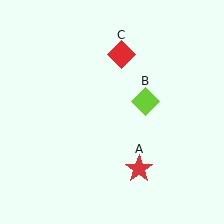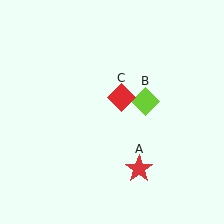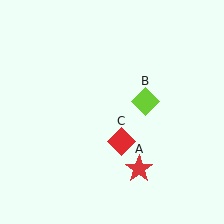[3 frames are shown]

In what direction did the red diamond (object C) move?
The red diamond (object C) moved down.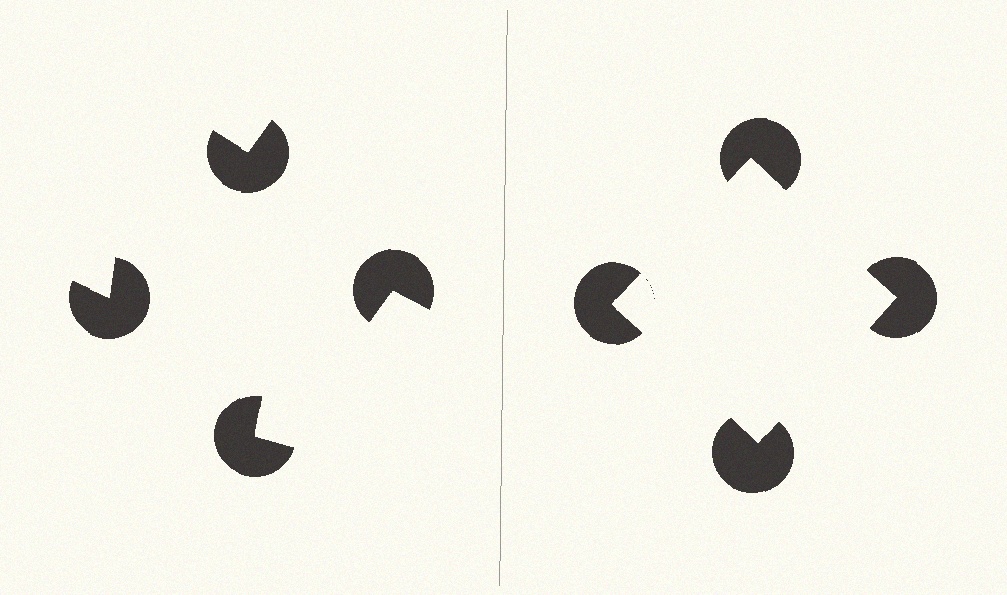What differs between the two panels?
The pac-man discs are positioned identically on both sides; only the wedge orientations differ. On the right they align to a square; on the left they are misaligned.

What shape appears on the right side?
An illusory square.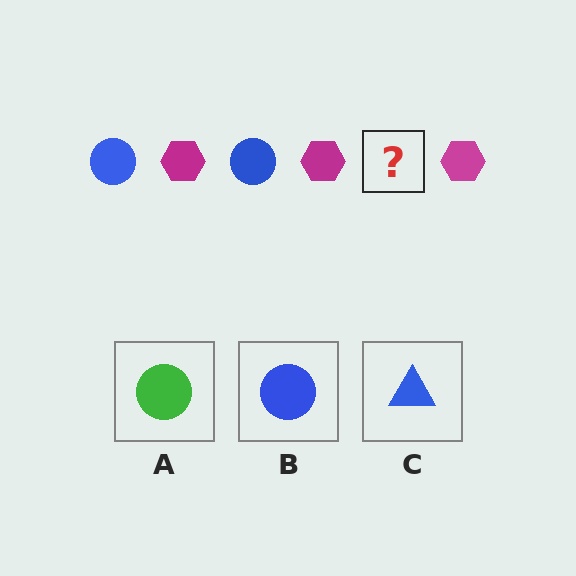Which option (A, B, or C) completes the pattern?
B.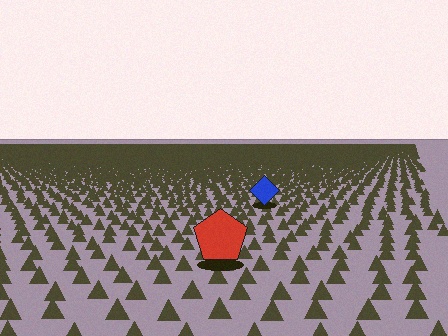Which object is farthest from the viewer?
The blue diamond is farthest from the viewer. It appears smaller and the ground texture around it is denser.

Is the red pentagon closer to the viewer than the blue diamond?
Yes. The red pentagon is closer — you can tell from the texture gradient: the ground texture is coarser near it.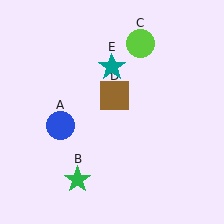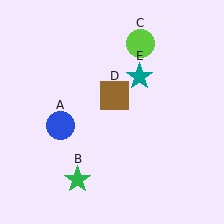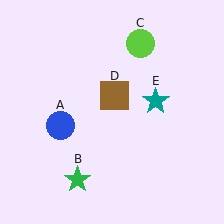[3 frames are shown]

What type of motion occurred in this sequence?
The teal star (object E) rotated clockwise around the center of the scene.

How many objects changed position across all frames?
1 object changed position: teal star (object E).